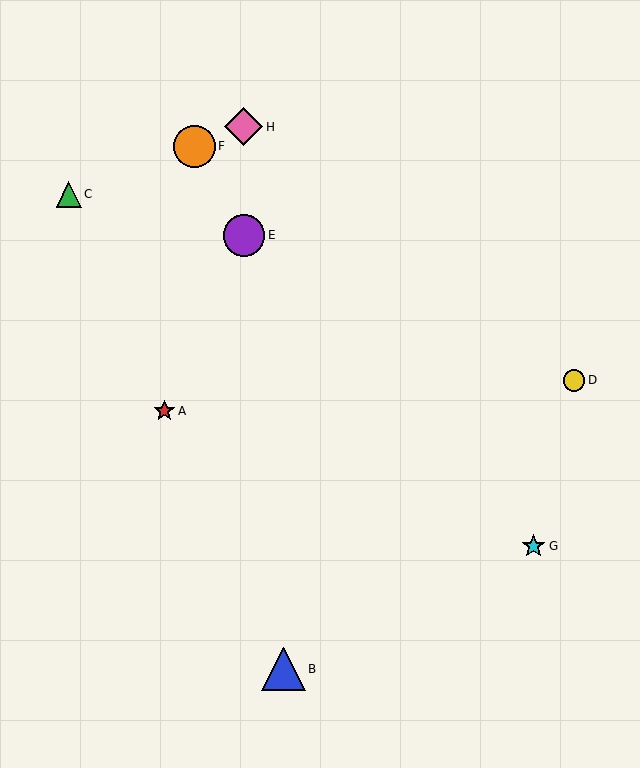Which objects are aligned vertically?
Objects E, H are aligned vertically.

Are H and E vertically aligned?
Yes, both are at x≈244.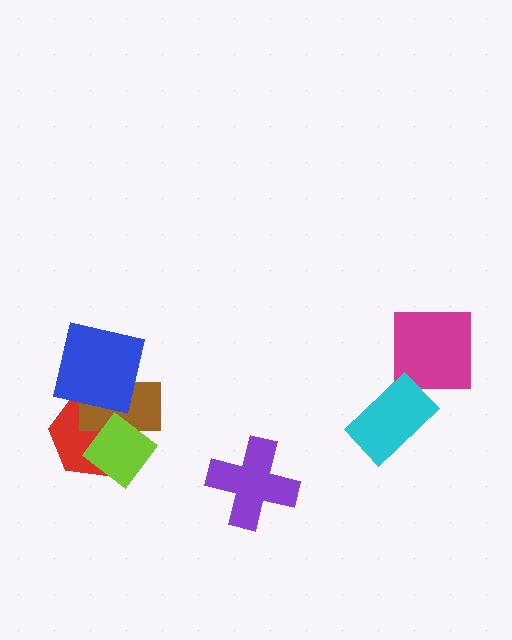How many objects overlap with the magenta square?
0 objects overlap with the magenta square.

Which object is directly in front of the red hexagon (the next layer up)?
The brown rectangle is directly in front of the red hexagon.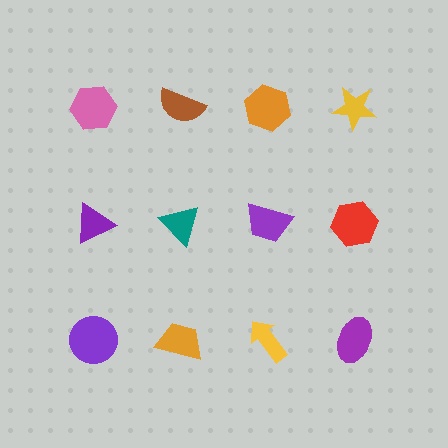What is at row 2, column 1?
A purple triangle.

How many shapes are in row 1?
4 shapes.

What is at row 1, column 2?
A brown semicircle.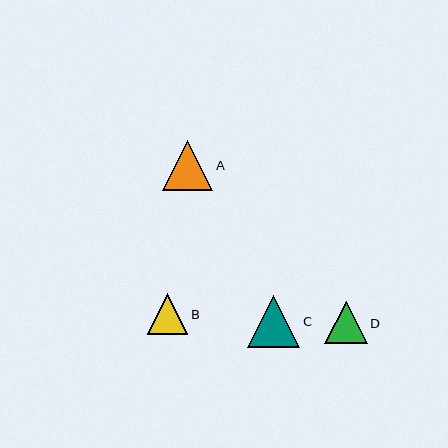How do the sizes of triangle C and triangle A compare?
Triangle C and triangle A are approximately the same size.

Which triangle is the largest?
Triangle C is the largest with a size of approximately 52 pixels.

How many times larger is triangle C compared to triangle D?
Triangle C is approximately 1.2 times the size of triangle D.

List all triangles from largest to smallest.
From largest to smallest: C, A, D, B.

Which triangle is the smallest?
Triangle B is the smallest with a size of approximately 41 pixels.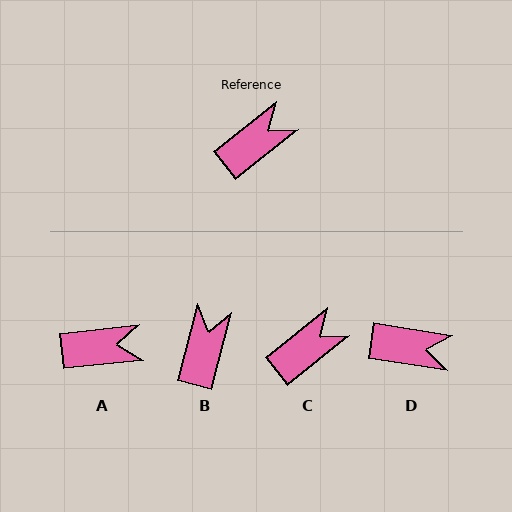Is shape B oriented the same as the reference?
No, it is off by about 37 degrees.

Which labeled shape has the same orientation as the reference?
C.